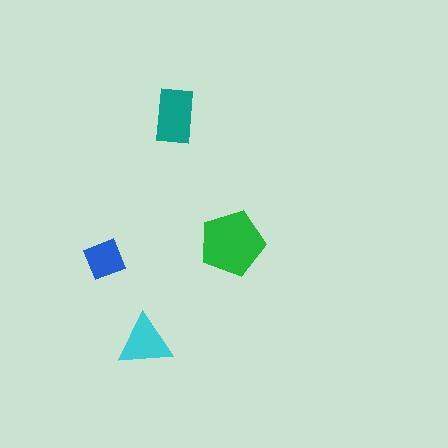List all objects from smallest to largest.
The blue square, the cyan triangle, the teal rectangle, the green pentagon.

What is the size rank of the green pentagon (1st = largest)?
1st.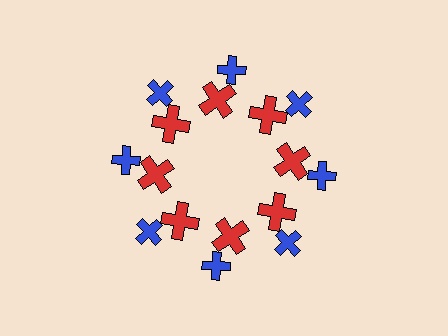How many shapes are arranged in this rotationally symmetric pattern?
There are 16 shapes, arranged in 8 groups of 2.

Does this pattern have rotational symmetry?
Yes, this pattern has 8-fold rotational symmetry. It looks the same after rotating 45 degrees around the center.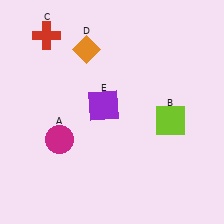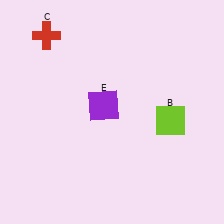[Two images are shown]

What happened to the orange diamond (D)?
The orange diamond (D) was removed in Image 2. It was in the top-left area of Image 1.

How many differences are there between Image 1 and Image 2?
There are 2 differences between the two images.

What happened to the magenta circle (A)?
The magenta circle (A) was removed in Image 2. It was in the bottom-left area of Image 1.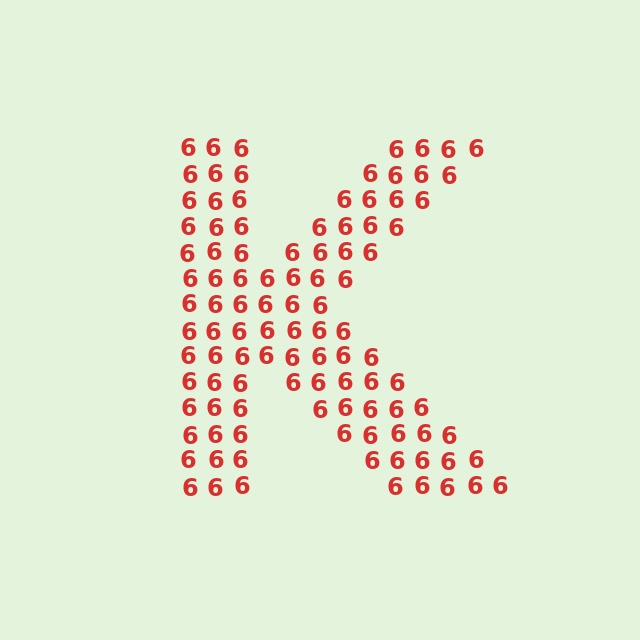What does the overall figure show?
The overall figure shows the letter K.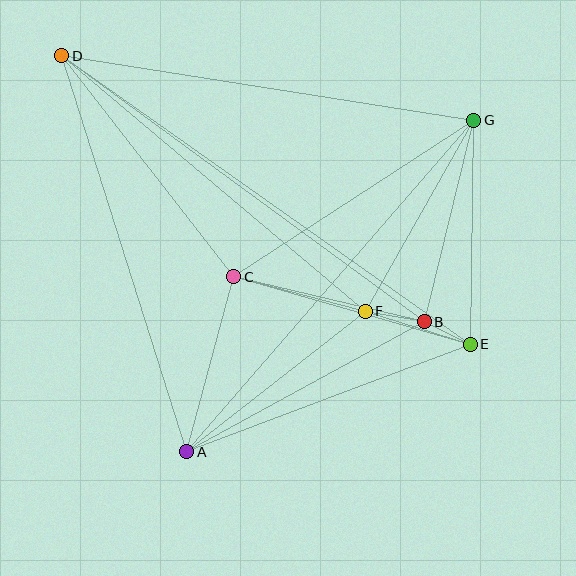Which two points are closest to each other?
Points B and E are closest to each other.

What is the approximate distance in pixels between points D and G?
The distance between D and G is approximately 417 pixels.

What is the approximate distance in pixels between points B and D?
The distance between B and D is approximately 449 pixels.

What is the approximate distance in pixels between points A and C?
The distance between A and C is approximately 181 pixels.